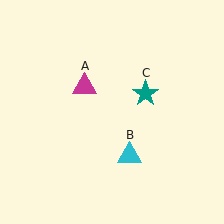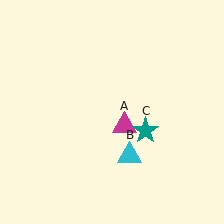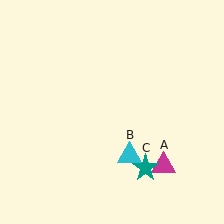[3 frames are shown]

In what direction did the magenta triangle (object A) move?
The magenta triangle (object A) moved down and to the right.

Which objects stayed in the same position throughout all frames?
Cyan triangle (object B) remained stationary.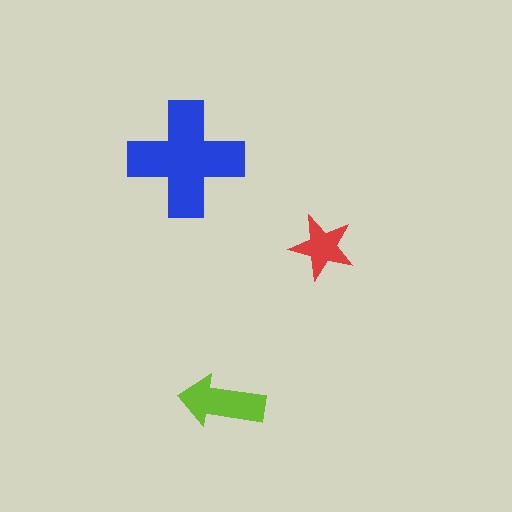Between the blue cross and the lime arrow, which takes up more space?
The blue cross.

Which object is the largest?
The blue cross.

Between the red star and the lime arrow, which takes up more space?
The lime arrow.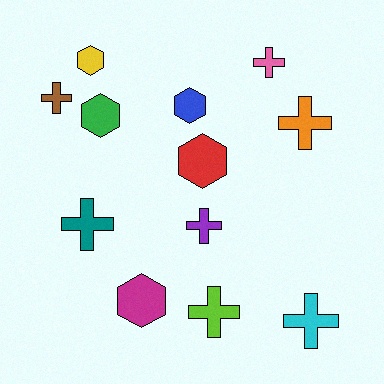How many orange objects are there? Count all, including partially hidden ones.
There is 1 orange object.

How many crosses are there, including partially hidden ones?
There are 7 crosses.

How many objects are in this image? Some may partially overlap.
There are 12 objects.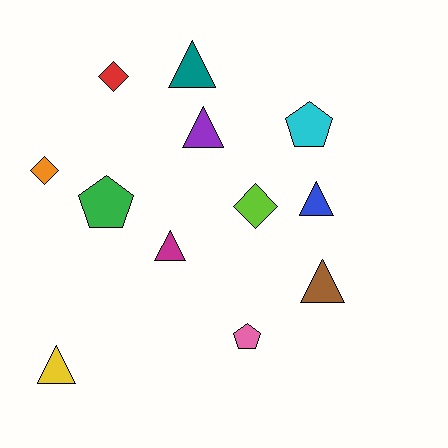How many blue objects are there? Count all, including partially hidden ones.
There is 1 blue object.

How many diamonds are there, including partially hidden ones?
There are 3 diamonds.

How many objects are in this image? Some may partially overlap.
There are 12 objects.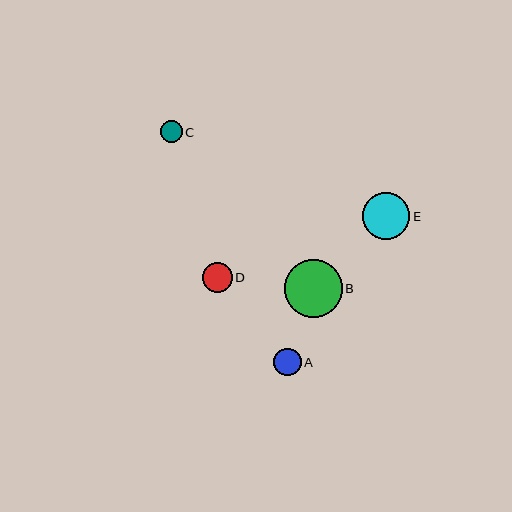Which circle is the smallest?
Circle C is the smallest with a size of approximately 22 pixels.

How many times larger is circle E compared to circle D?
Circle E is approximately 1.6 times the size of circle D.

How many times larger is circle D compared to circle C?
Circle D is approximately 1.4 times the size of circle C.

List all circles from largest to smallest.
From largest to smallest: B, E, D, A, C.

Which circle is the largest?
Circle B is the largest with a size of approximately 58 pixels.